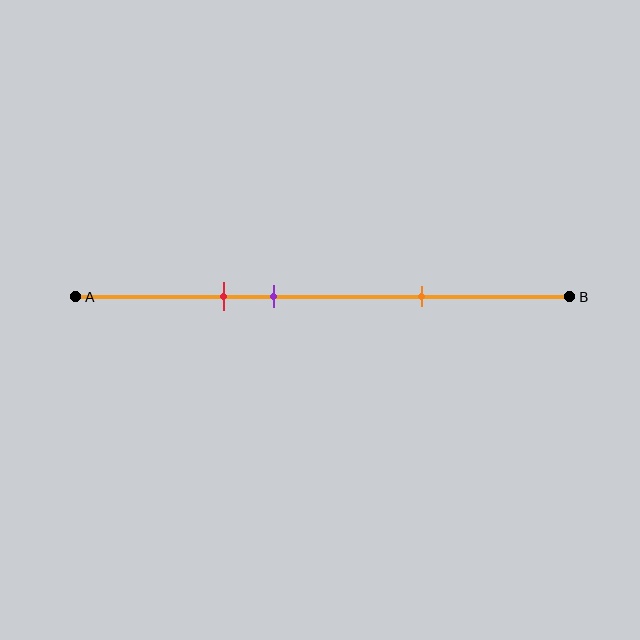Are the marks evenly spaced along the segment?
No, the marks are not evenly spaced.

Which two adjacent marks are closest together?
The red and purple marks are the closest adjacent pair.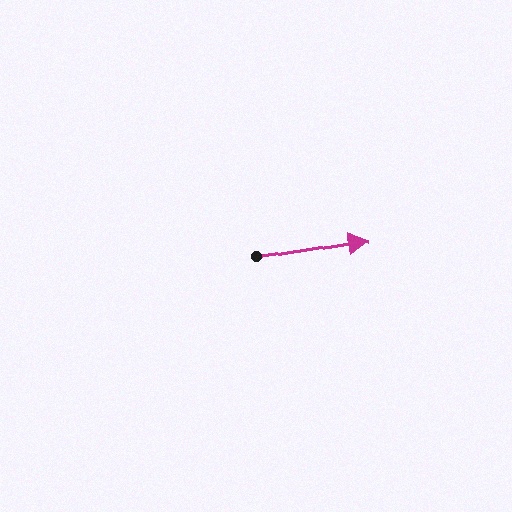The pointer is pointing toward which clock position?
Roughly 3 o'clock.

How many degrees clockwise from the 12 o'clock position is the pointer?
Approximately 81 degrees.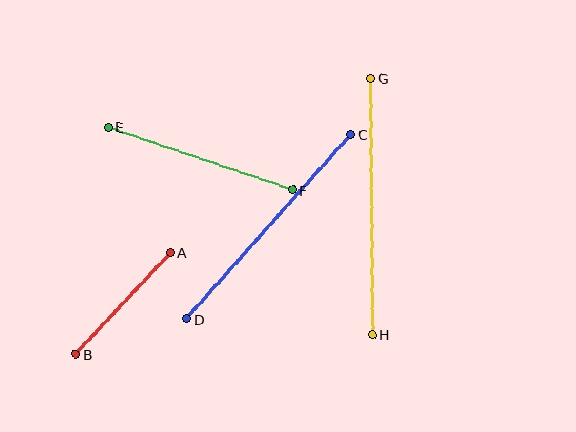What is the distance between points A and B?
The distance is approximately 139 pixels.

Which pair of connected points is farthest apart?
Points G and H are farthest apart.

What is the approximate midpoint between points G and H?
The midpoint is at approximately (372, 207) pixels.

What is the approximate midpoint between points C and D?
The midpoint is at approximately (269, 227) pixels.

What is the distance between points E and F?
The distance is approximately 194 pixels.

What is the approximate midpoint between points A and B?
The midpoint is at approximately (123, 303) pixels.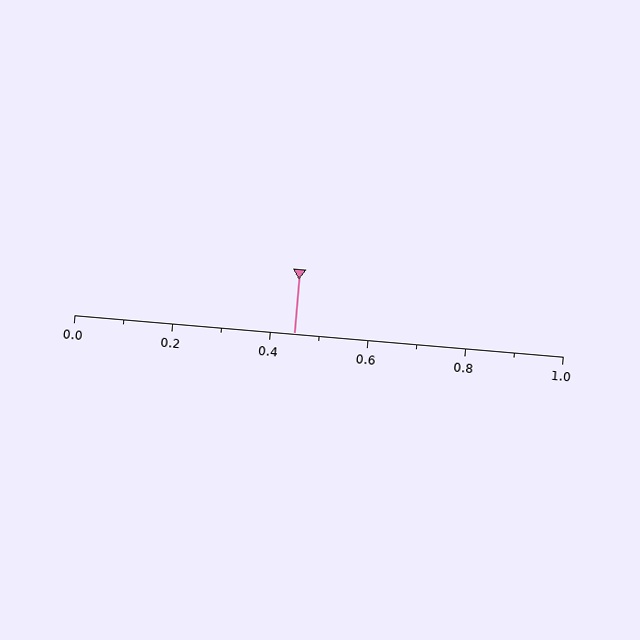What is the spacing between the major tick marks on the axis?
The major ticks are spaced 0.2 apart.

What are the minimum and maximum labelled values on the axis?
The axis runs from 0.0 to 1.0.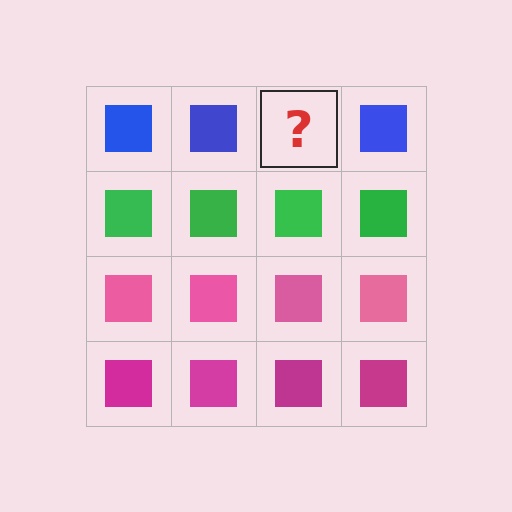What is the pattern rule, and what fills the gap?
The rule is that each row has a consistent color. The gap should be filled with a blue square.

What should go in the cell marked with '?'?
The missing cell should contain a blue square.